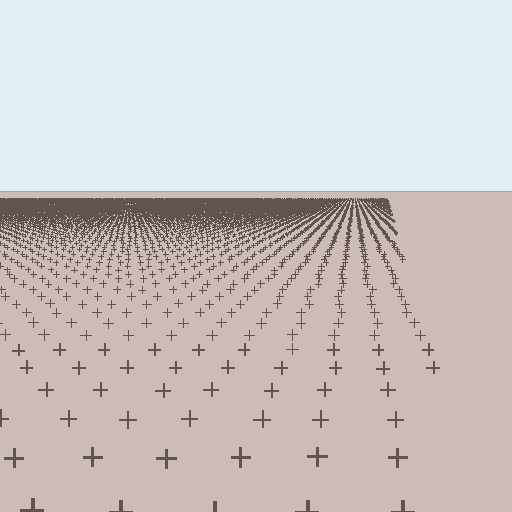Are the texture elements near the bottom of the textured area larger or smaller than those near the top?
Larger. Near the bottom, elements are closer to the viewer and appear at a bigger on-screen size.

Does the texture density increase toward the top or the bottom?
Density increases toward the top.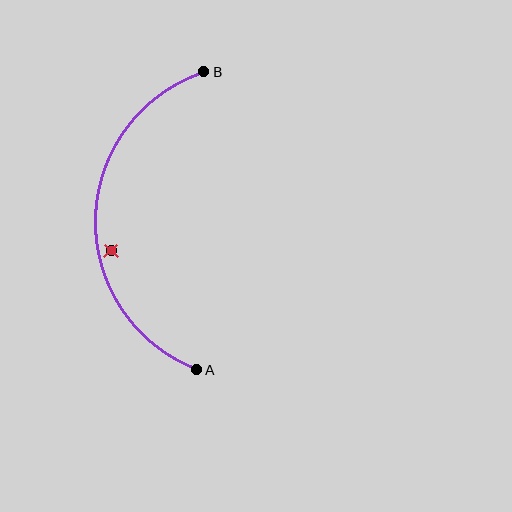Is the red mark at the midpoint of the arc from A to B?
No — the red mark does not lie on the arc at all. It sits slightly inside the curve.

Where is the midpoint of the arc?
The arc midpoint is the point on the curve farthest from the straight line joining A and B. It sits to the left of that line.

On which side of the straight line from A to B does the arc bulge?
The arc bulges to the left of the straight line connecting A and B.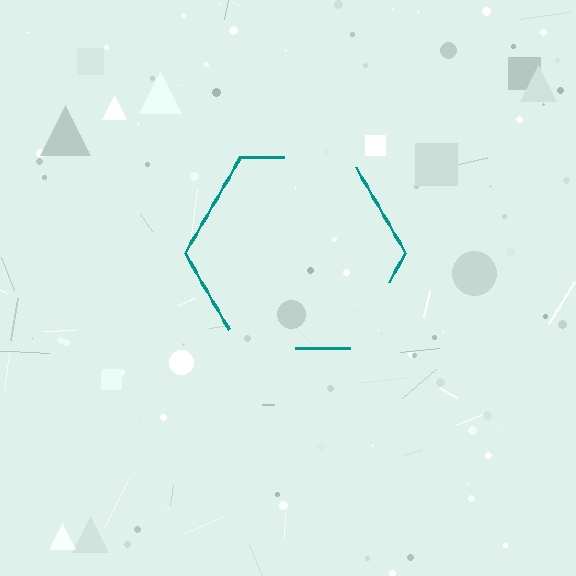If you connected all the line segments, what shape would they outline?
They would outline a hexagon.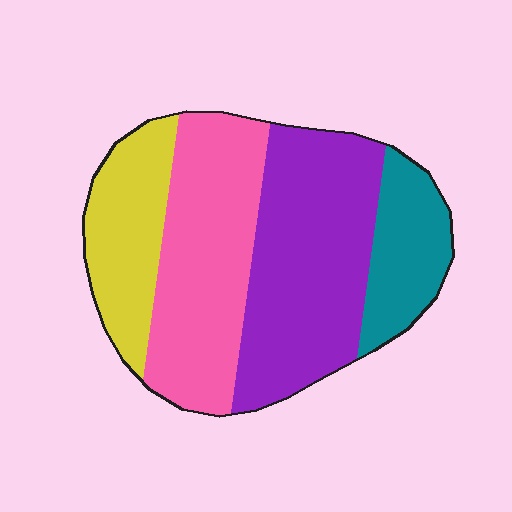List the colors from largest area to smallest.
From largest to smallest: purple, pink, yellow, teal.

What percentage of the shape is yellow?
Yellow takes up about one sixth (1/6) of the shape.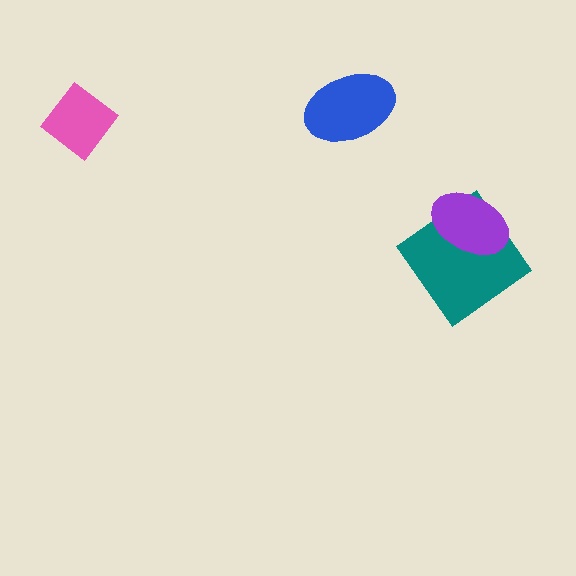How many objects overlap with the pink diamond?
0 objects overlap with the pink diamond.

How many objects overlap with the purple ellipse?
1 object overlaps with the purple ellipse.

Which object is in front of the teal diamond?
The purple ellipse is in front of the teal diamond.